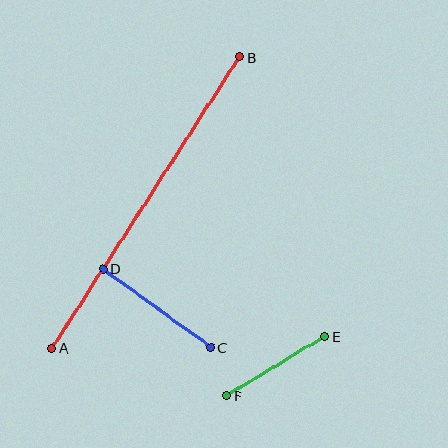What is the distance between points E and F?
The distance is approximately 114 pixels.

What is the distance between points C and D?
The distance is approximately 134 pixels.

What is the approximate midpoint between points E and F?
The midpoint is at approximately (276, 366) pixels.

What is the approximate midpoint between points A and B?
The midpoint is at approximately (146, 203) pixels.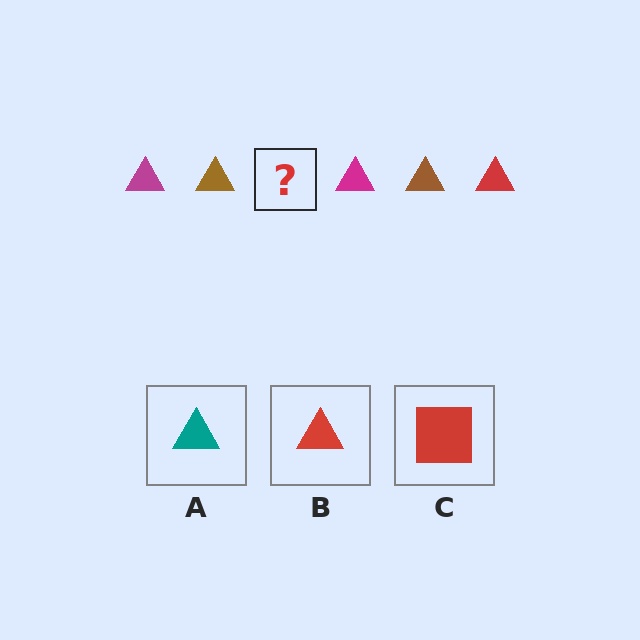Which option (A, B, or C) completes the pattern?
B.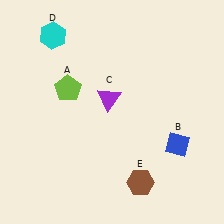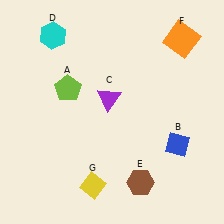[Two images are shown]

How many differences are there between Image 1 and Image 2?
There are 2 differences between the two images.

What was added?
An orange square (F), a yellow diamond (G) were added in Image 2.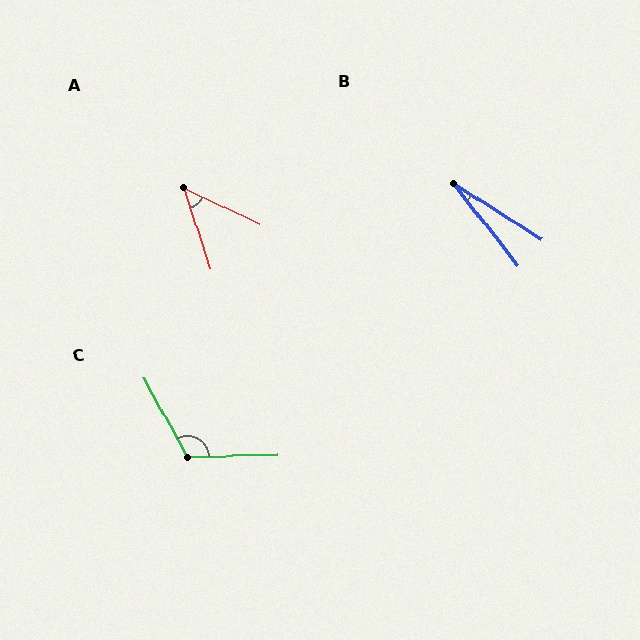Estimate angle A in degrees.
Approximately 46 degrees.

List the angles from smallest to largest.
B (20°), A (46°), C (117°).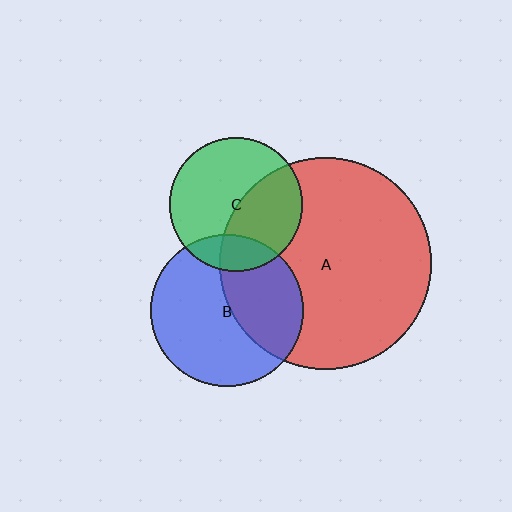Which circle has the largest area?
Circle A (red).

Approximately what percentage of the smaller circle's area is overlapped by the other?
Approximately 40%.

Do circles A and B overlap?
Yes.